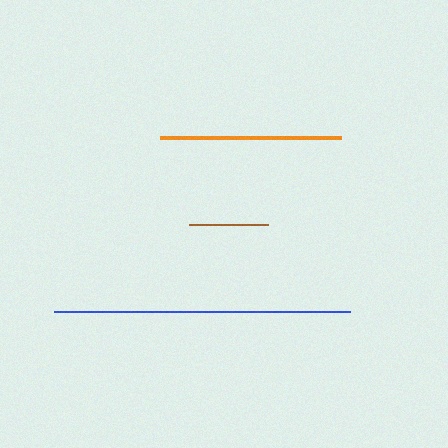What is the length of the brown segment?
The brown segment is approximately 78 pixels long.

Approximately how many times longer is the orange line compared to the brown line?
The orange line is approximately 2.3 times the length of the brown line.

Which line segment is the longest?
The blue line is the longest at approximately 296 pixels.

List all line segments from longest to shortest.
From longest to shortest: blue, orange, brown.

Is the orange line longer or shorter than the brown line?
The orange line is longer than the brown line.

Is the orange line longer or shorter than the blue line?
The blue line is longer than the orange line.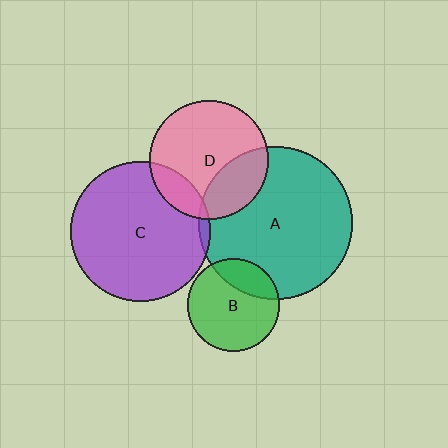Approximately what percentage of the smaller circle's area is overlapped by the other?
Approximately 15%.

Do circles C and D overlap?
Yes.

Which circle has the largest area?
Circle A (teal).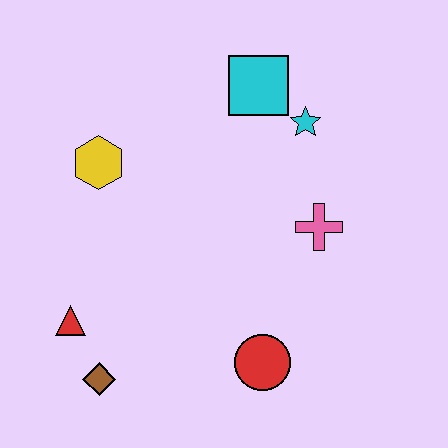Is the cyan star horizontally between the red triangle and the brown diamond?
No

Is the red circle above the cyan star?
No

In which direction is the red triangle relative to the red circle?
The red triangle is to the left of the red circle.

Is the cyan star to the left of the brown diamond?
No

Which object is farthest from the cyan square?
The brown diamond is farthest from the cyan square.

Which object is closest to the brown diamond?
The red triangle is closest to the brown diamond.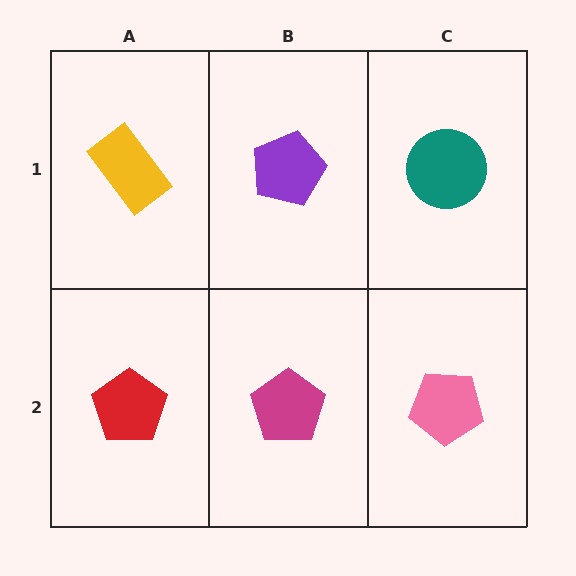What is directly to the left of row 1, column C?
A purple pentagon.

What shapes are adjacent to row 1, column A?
A red pentagon (row 2, column A), a purple pentagon (row 1, column B).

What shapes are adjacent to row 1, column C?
A pink pentagon (row 2, column C), a purple pentagon (row 1, column B).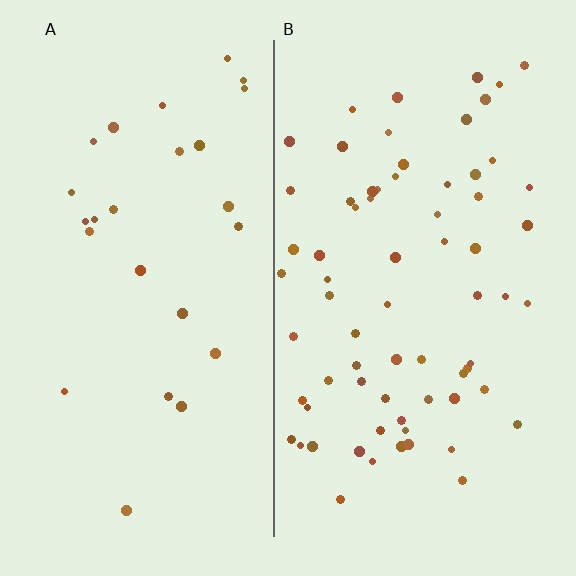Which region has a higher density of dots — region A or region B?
B (the right).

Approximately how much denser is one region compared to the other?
Approximately 2.7× — region B over region A.